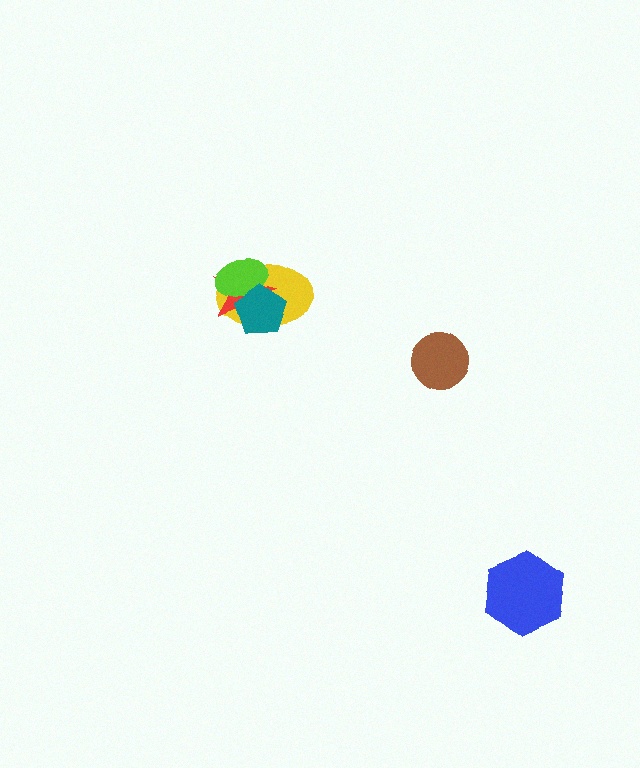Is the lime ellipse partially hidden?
Yes, it is partially covered by another shape.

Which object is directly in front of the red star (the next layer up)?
The lime ellipse is directly in front of the red star.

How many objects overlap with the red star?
3 objects overlap with the red star.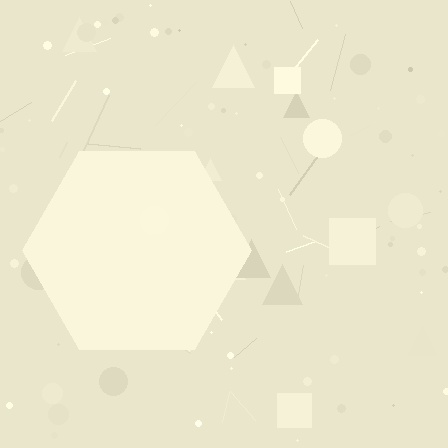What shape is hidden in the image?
A hexagon is hidden in the image.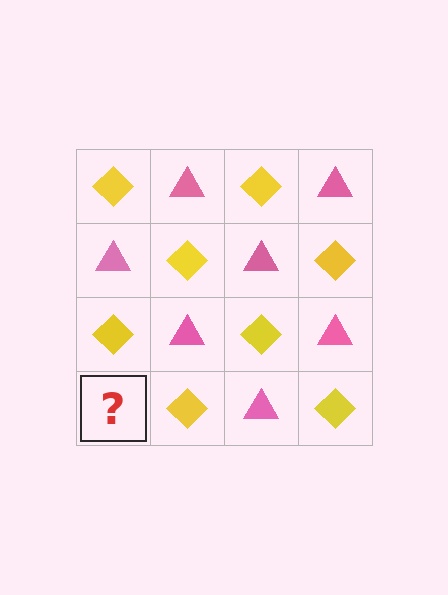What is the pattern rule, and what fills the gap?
The rule is that it alternates yellow diamond and pink triangle in a checkerboard pattern. The gap should be filled with a pink triangle.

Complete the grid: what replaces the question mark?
The question mark should be replaced with a pink triangle.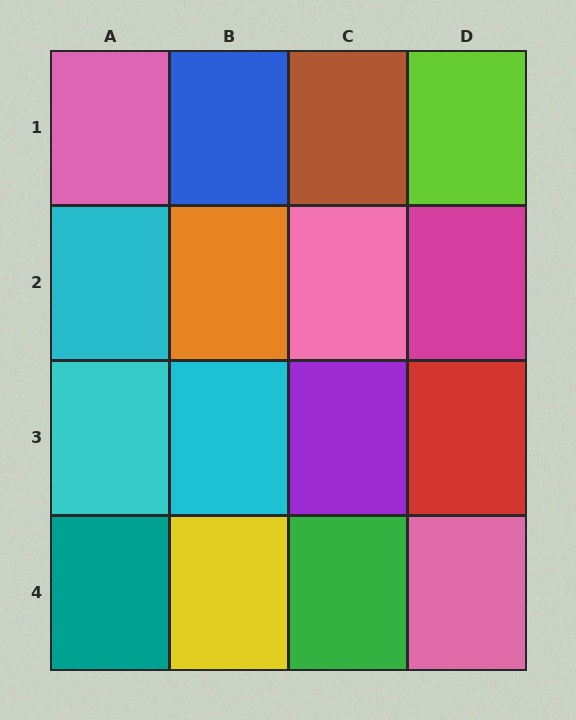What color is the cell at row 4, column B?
Yellow.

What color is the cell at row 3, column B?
Cyan.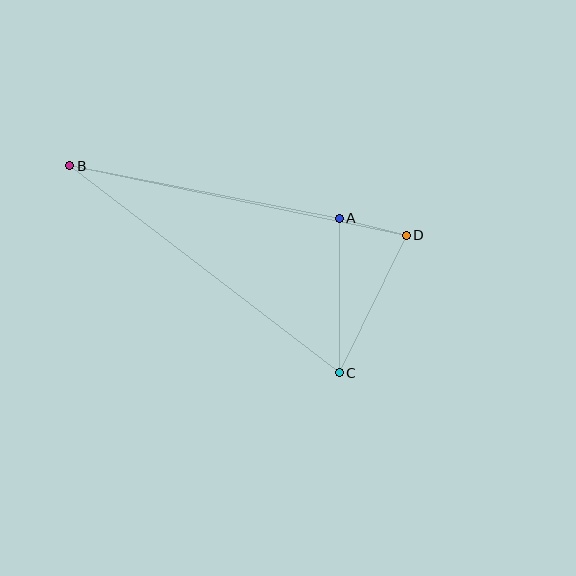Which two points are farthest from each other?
Points B and D are farthest from each other.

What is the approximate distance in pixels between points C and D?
The distance between C and D is approximately 153 pixels.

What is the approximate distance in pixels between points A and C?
The distance between A and C is approximately 154 pixels.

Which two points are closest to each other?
Points A and D are closest to each other.